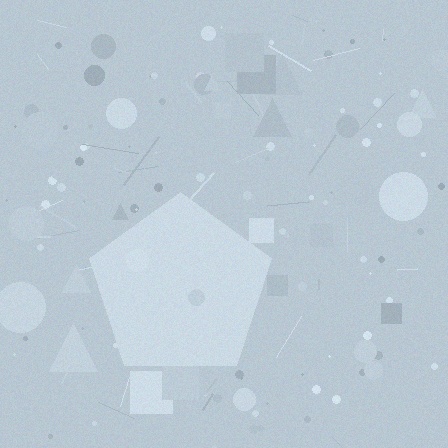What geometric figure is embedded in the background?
A pentagon is embedded in the background.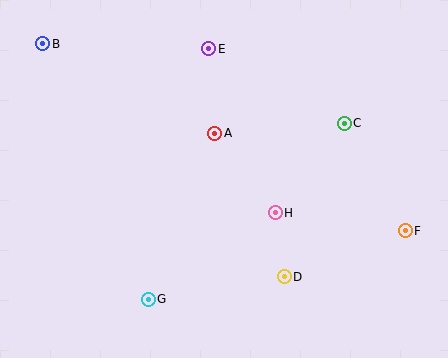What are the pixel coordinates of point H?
Point H is at (275, 213).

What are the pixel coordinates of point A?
Point A is at (215, 133).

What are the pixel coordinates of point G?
Point G is at (148, 299).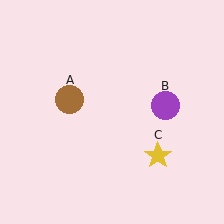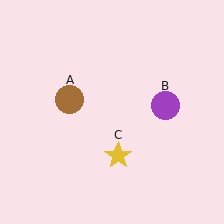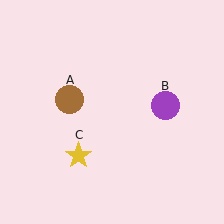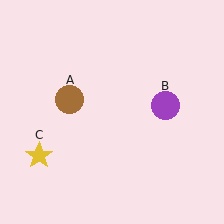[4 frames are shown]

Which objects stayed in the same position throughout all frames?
Brown circle (object A) and purple circle (object B) remained stationary.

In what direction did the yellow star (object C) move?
The yellow star (object C) moved left.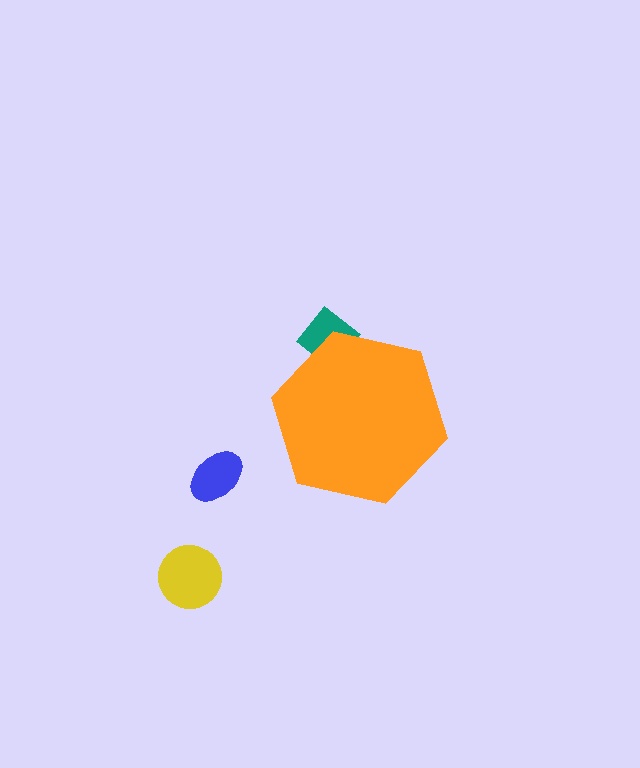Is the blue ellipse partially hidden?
No, the blue ellipse is fully visible.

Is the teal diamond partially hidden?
Yes, the teal diamond is partially hidden behind the orange hexagon.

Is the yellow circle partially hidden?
No, the yellow circle is fully visible.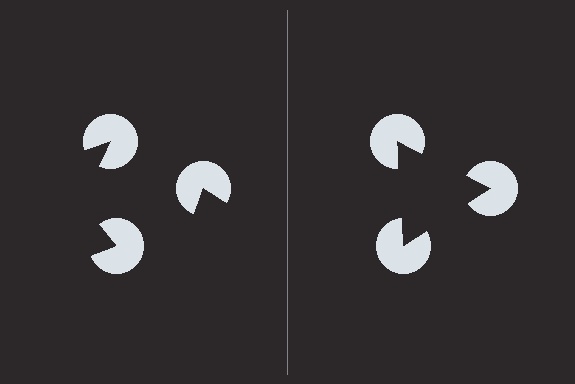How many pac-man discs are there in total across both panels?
6 — 3 on each side.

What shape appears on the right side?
An illusory triangle.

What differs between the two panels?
The pac-man discs are positioned identically on both sides; only the wedge orientations differ. On the right they align to a triangle; on the left they are misaligned.